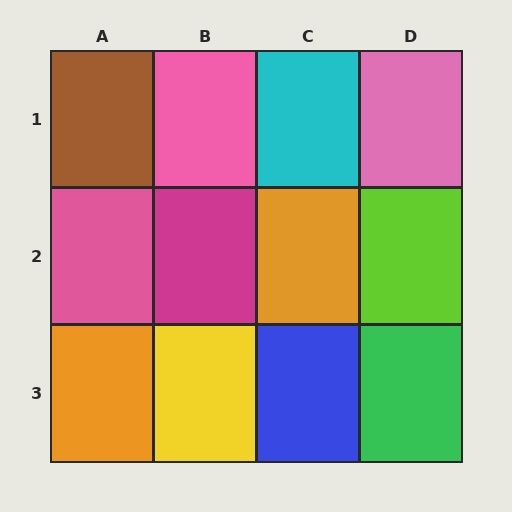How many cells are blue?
1 cell is blue.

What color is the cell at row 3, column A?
Orange.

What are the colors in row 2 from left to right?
Pink, magenta, orange, lime.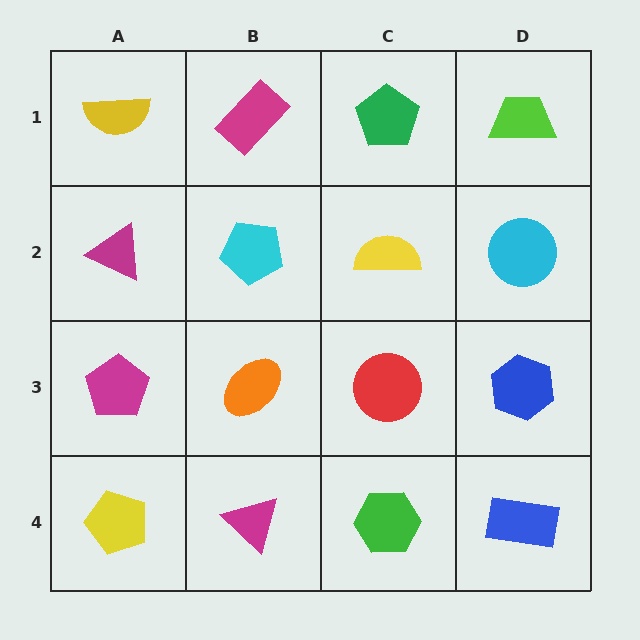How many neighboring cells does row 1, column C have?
3.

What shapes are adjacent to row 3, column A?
A magenta triangle (row 2, column A), a yellow pentagon (row 4, column A), an orange ellipse (row 3, column B).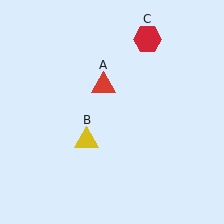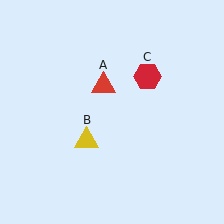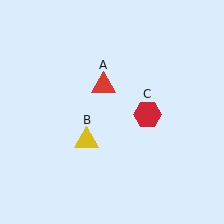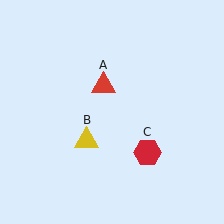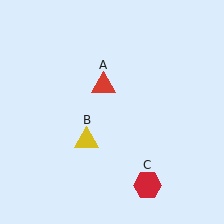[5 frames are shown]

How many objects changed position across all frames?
1 object changed position: red hexagon (object C).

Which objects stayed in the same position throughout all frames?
Red triangle (object A) and yellow triangle (object B) remained stationary.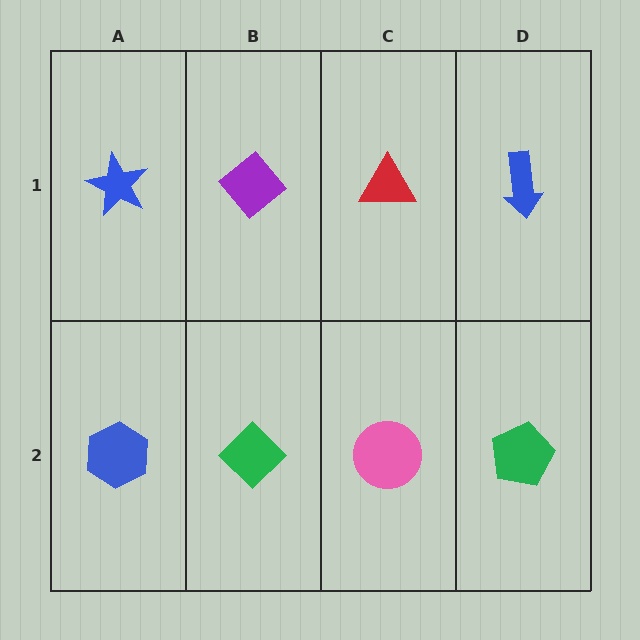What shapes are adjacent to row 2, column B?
A purple diamond (row 1, column B), a blue hexagon (row 2, column A), a pink circle (row 2, column C).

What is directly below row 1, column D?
A green pentagon.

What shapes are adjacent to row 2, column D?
A blue arrow (row 1, column D), a pink circle (row 2, column C).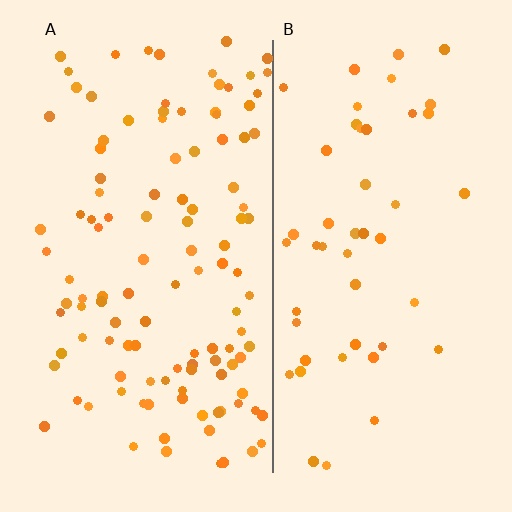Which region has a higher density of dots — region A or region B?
A (the left).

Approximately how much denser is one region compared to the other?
Approximately 2.4× — region A over region B.